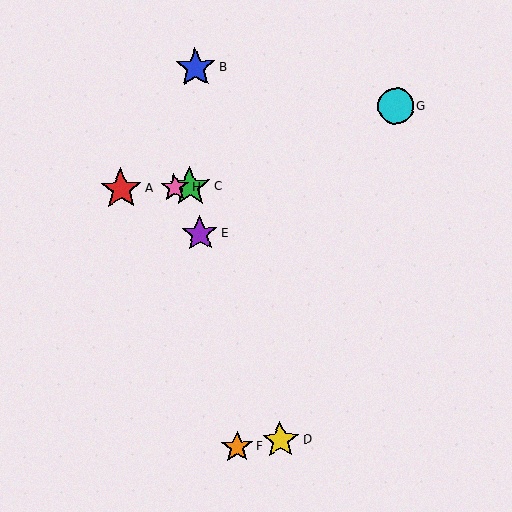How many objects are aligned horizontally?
3 objects (A, C, H) are aligned horizontally.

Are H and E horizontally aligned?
No, H is at y≈187 and E is at y≈234.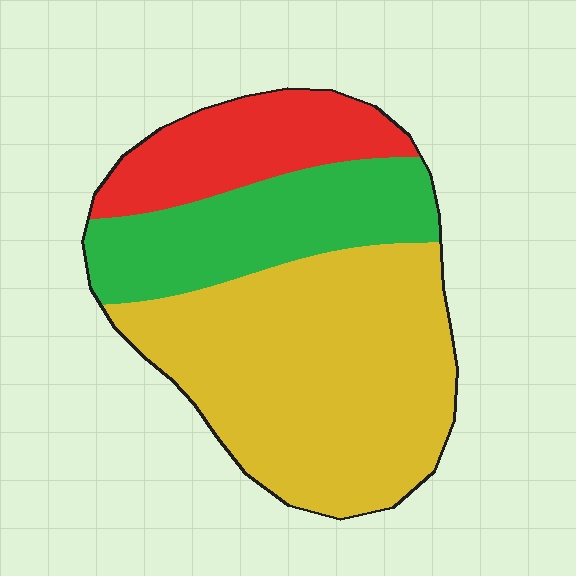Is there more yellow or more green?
Yellow.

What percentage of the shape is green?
Green takes up about one quarter (1/4) of the shape.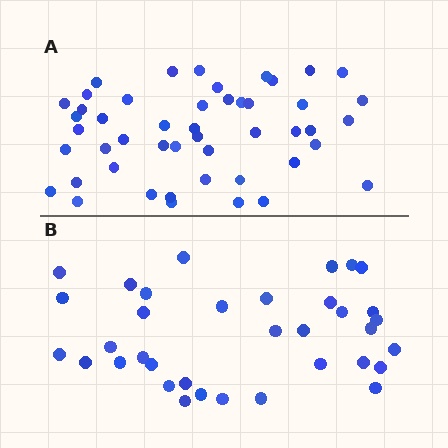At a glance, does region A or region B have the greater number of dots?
Region A (the top region) has more dots.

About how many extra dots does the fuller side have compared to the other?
Region A has approximately 15 more dots than region B.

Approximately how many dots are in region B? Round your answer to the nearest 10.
About 40 dots. (The exact count is 35, which rounds to 40.)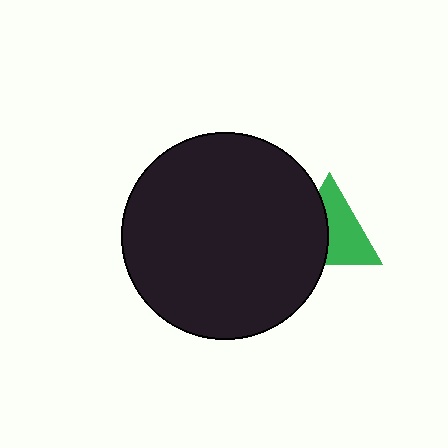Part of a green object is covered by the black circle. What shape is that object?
It is a triangle.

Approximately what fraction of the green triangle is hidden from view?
Roughly 44% of the green triangle is hidden behind the black circle.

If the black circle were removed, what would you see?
You would see the complete green triangle.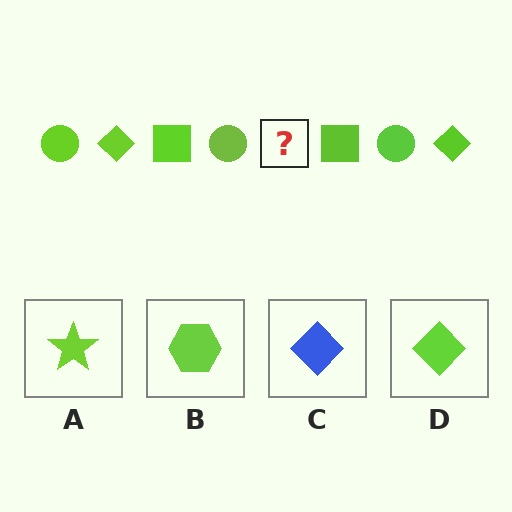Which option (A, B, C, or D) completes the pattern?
D.